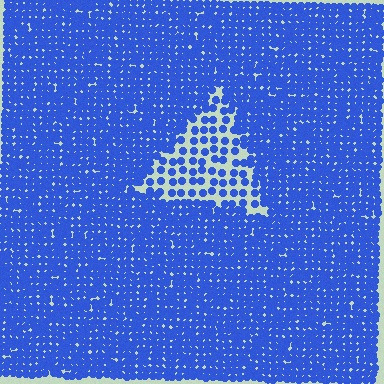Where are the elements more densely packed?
The elements are more densely packed outside the triangle boundary.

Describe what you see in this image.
The image contains small blue elements arranged at two different densities. A triangle-shaped region is visible where the elements are less densely packed than the surrounding area.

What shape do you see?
I see a triangle.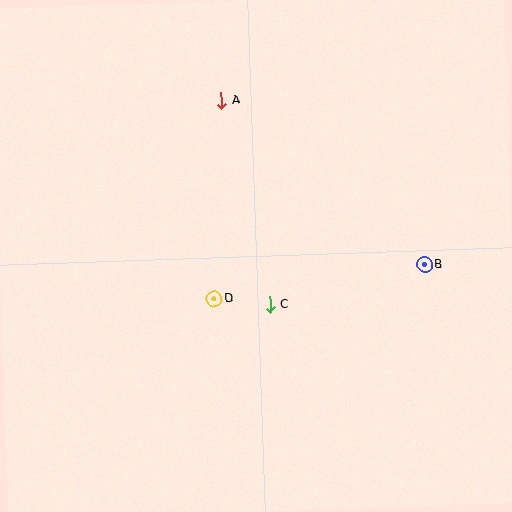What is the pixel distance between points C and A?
The distance between C and A is 210 pixels.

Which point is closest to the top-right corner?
Point B is closest to the top-right corner.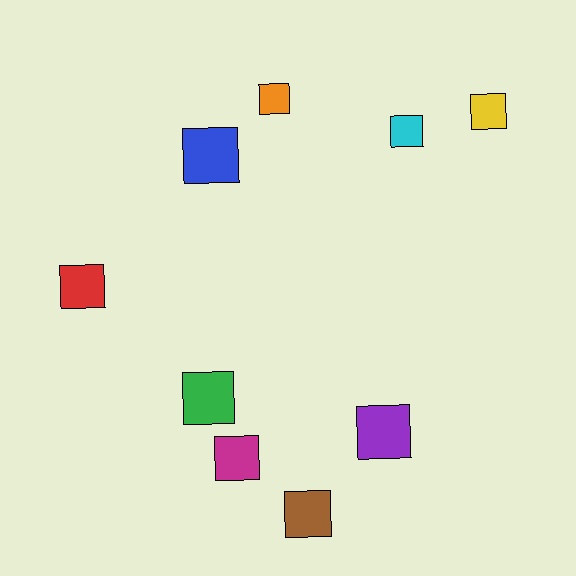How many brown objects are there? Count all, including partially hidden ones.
There is 1 brown object.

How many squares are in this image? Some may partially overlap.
There are 9 squares.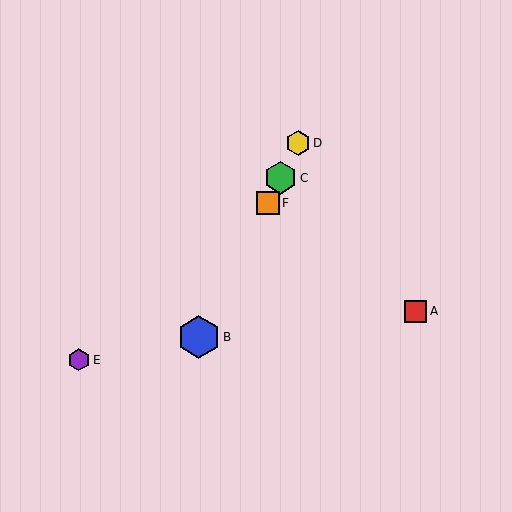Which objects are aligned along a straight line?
Objects B, C, D, F are aligned along a straight line.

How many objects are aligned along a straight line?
4 objects (B, C, D, F) are aligned along a straight line.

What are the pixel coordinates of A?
Object A is at (416, 311).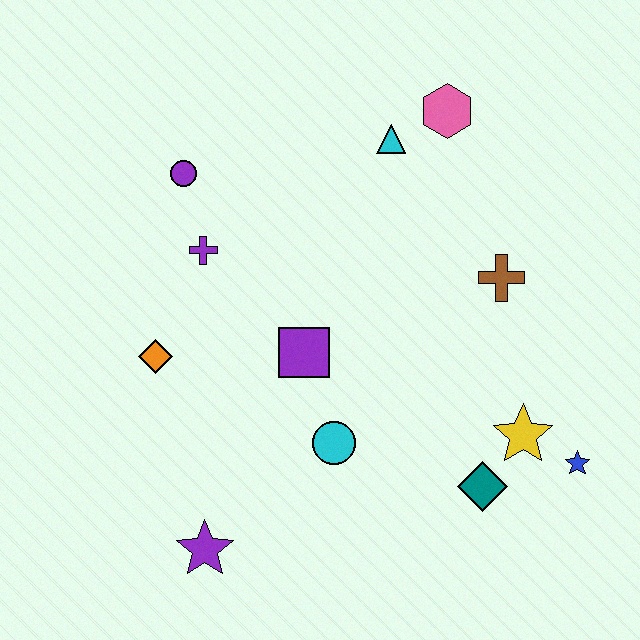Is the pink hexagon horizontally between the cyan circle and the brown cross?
Yes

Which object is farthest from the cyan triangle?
The purple star is farthest from the cyan triangle.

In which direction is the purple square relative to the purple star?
The purple square is above the purple star.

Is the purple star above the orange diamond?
No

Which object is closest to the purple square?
The cyan circle is closest to the purple square.